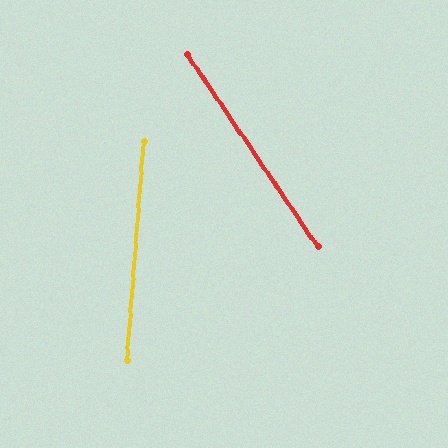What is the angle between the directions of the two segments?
Approximately 38 degrees.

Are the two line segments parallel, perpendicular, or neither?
Neither parallel nor perpendicular — they differ by about 38°.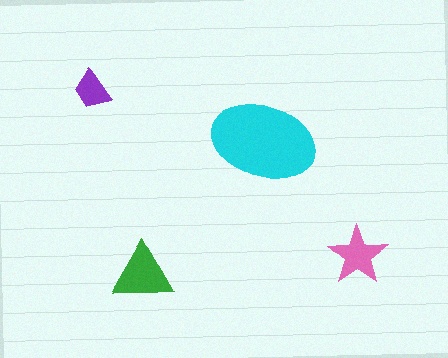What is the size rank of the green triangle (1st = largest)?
2nd.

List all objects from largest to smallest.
The cyan ellipse, the green triangle, the pink star, the purple trapezoid.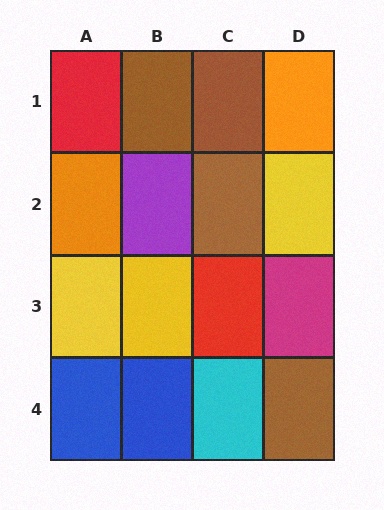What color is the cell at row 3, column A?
Yellow.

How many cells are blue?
2 cells are blue.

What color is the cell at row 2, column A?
Orange.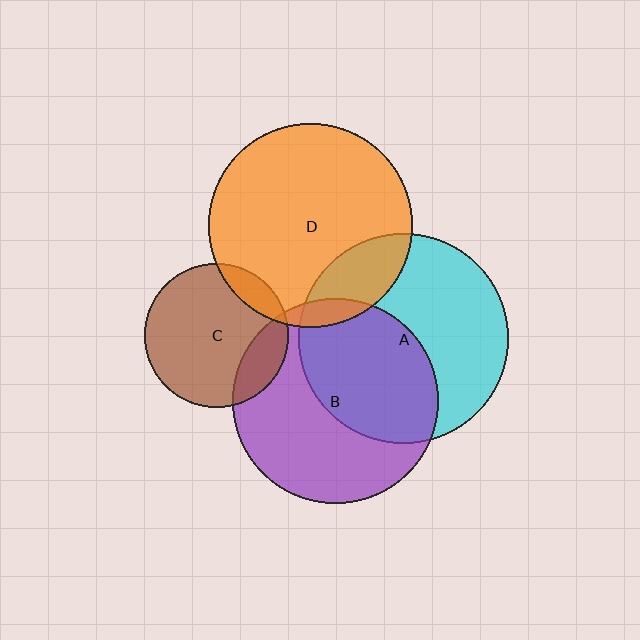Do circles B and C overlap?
Yes.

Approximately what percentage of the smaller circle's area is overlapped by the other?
Approximately 20%.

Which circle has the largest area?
Circle A (cyan).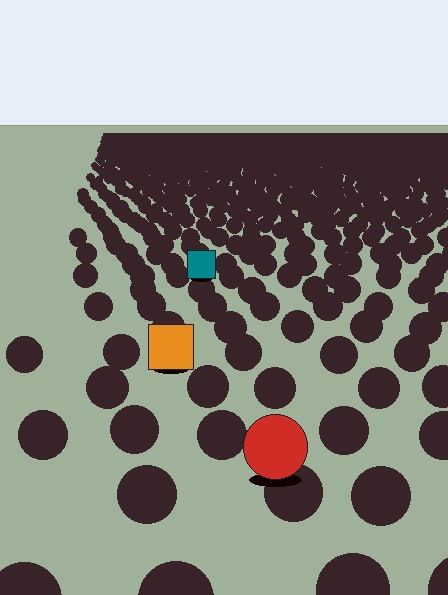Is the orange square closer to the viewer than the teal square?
Yes. The orange square is closer — you can tell from the texture gradient: the ground texture is coarser near it.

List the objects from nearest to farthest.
From nearest to farthest: the red circle, the orange square, the teal square.